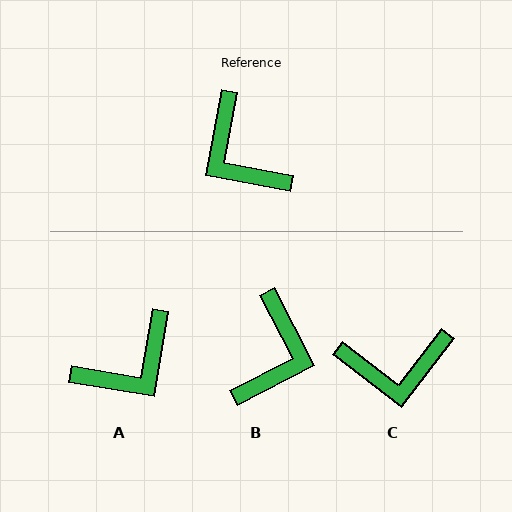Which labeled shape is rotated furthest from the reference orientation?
B, about 128 degrees away.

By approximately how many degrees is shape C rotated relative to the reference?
Approximately 64 degrees counter-clockwise.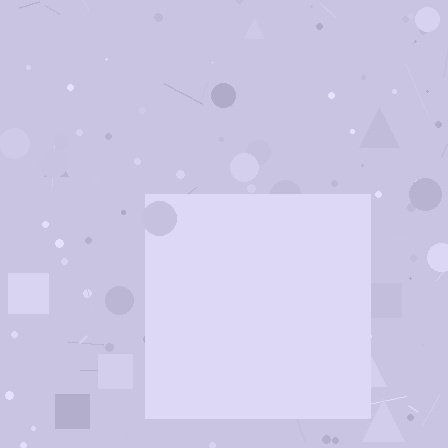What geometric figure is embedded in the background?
A square is embedded in the background.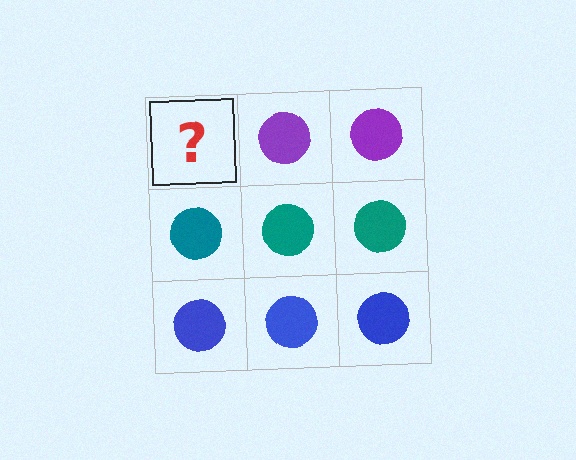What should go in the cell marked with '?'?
The missing cell should contain a purple circle.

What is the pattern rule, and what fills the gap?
The rule is that each row has a consistent color. The gap should be filled with a purple circle.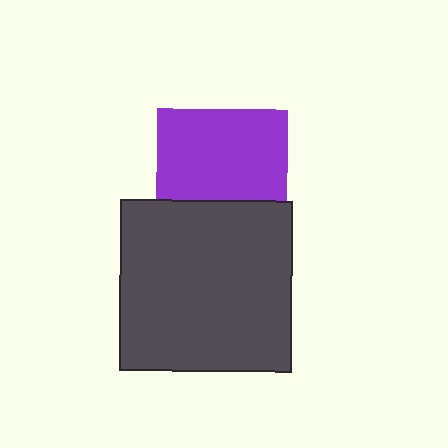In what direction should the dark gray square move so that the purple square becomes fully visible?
The dark gray square should move down. That is the shortest direction to clear the overlap and leave the purple square fully visible.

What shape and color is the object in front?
The object in front is a dark gray square.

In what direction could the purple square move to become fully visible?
The purple square could move up. That would shift it out from behind the dark gray square entirely.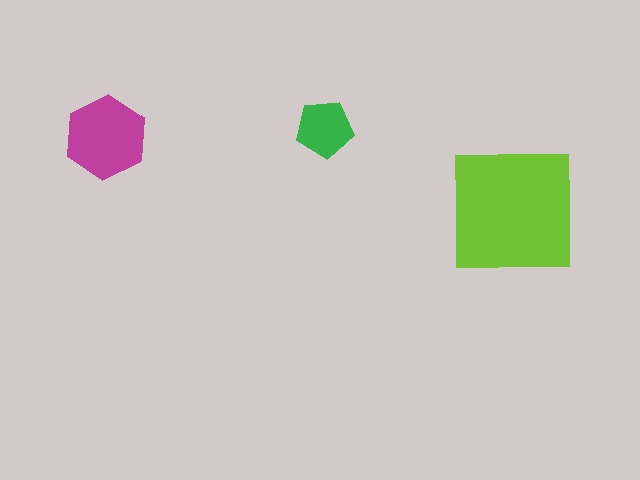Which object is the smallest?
The green pentagon.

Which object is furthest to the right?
The lime square is rightmost.